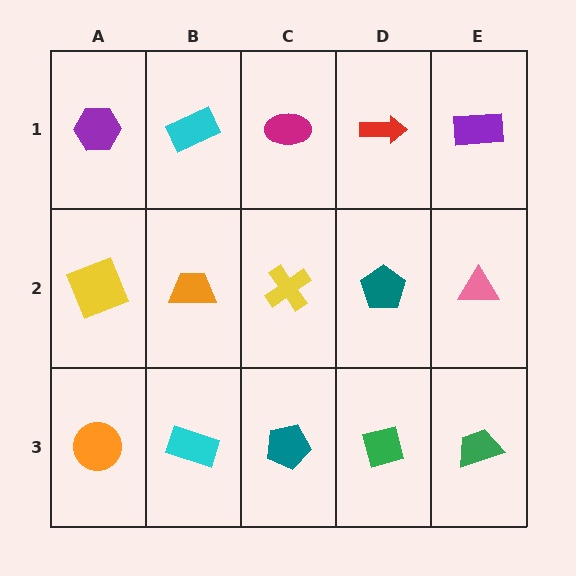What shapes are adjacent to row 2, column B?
A cyan rectangle (row 1, column B), a cyan rectangle (row 3, column B), a yellow square (row 2, column A), a yellow cross (row 2, column C).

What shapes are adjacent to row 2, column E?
A purple rectangle (row 1, column E), a green trapezoid (row 3, column E), a teal pentagon (row 2, column D).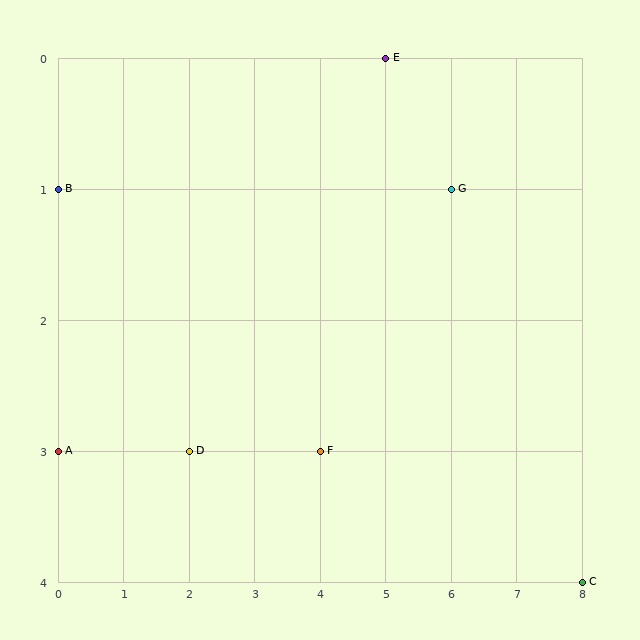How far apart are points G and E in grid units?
Points G and E are 1 column and 1 row apart (about 1.4 grid units diagonally).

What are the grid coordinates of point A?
Point A is at grid coordinates (0, 3).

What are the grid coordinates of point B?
Point B is at grid coordinates (0, 1).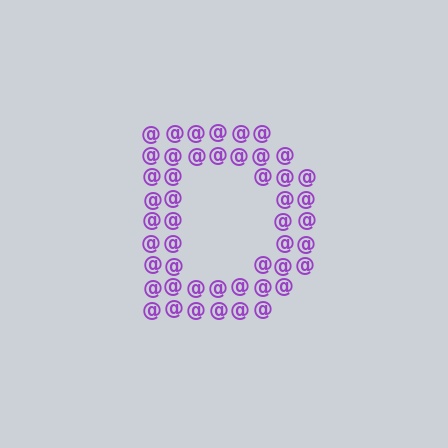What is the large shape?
The large shape is the letter D.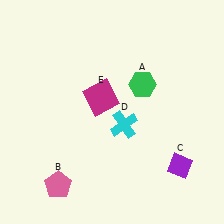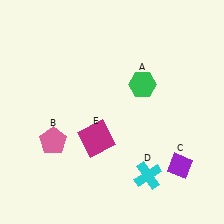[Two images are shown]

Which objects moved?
The objects that moved are: the pink pentagon (B), the cyan cross (D), the magenta square (E).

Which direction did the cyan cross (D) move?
The cyan cross (D) moved down.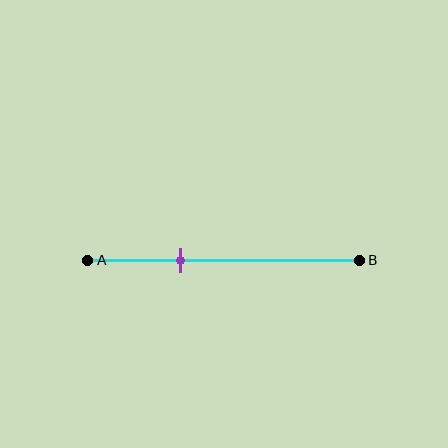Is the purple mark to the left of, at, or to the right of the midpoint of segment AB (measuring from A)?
The purple mark is to the left of the midpoint of segment AB.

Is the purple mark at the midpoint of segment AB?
No, the mark is at about 35% from A, not at the 50% midpoint.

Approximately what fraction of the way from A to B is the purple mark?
The purple mark is approximately 35% of the way from A to B.